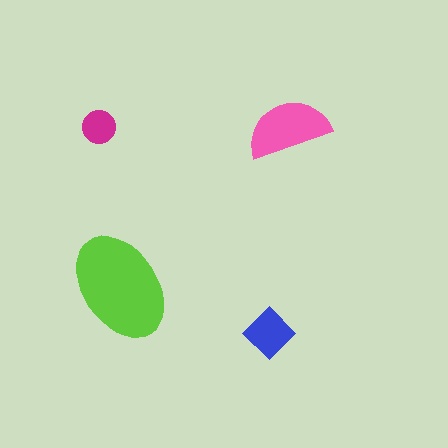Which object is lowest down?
The blue diamond is bottommost.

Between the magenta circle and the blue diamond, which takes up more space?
The blue diamond.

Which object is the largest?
The lime ellipse.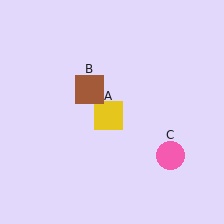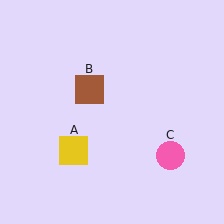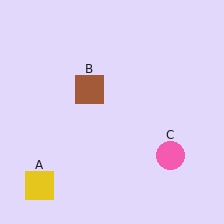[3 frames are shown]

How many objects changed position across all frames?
1 object changed position: yellow square (object A).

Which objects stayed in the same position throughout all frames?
Brown square (object B) and pink circle (object C) remained stationary.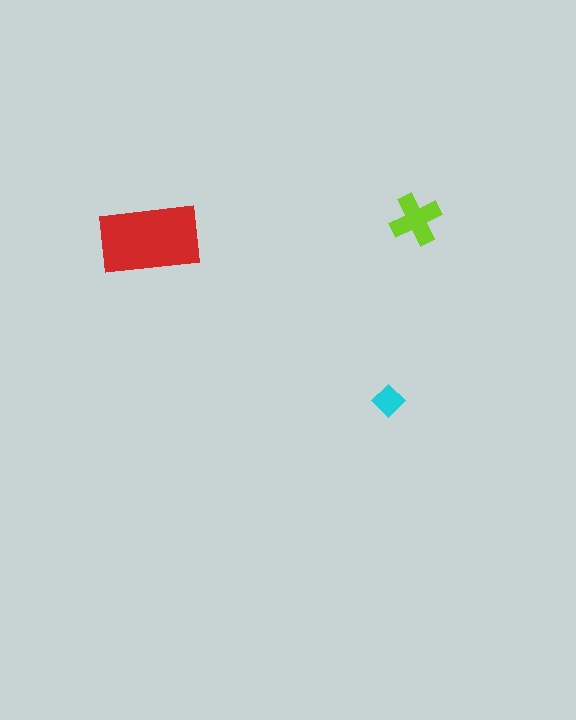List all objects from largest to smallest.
The red rectangle, the lime cross, the cyan diamond.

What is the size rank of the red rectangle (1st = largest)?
1st.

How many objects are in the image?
There are 3 objects in the image.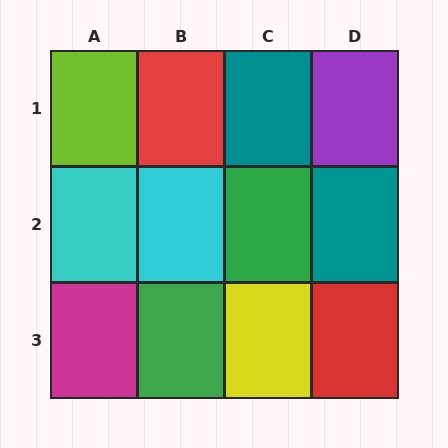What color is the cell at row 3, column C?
Yellow.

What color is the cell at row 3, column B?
Green.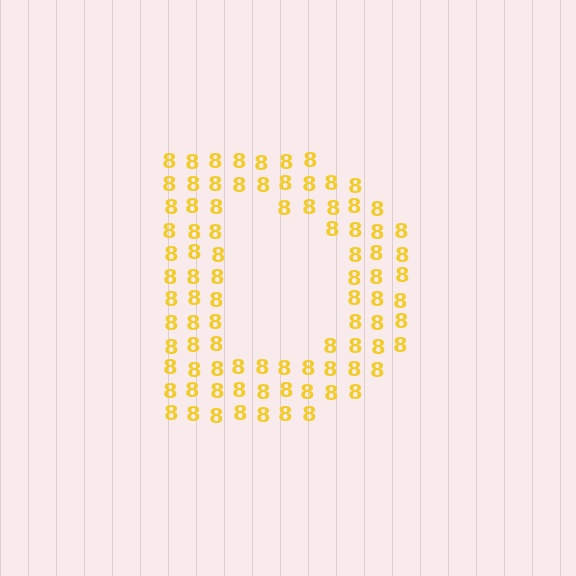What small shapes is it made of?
It is made of small digit 8's.